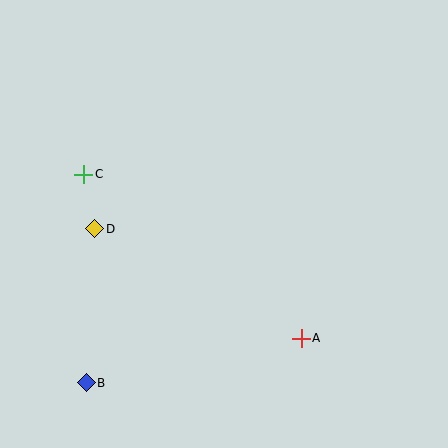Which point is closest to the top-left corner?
Point C is closest to the top-left corner.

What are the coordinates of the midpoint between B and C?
The midpoint between B and C is at (85, 278).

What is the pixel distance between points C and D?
The distance between C and D is 56 pixels.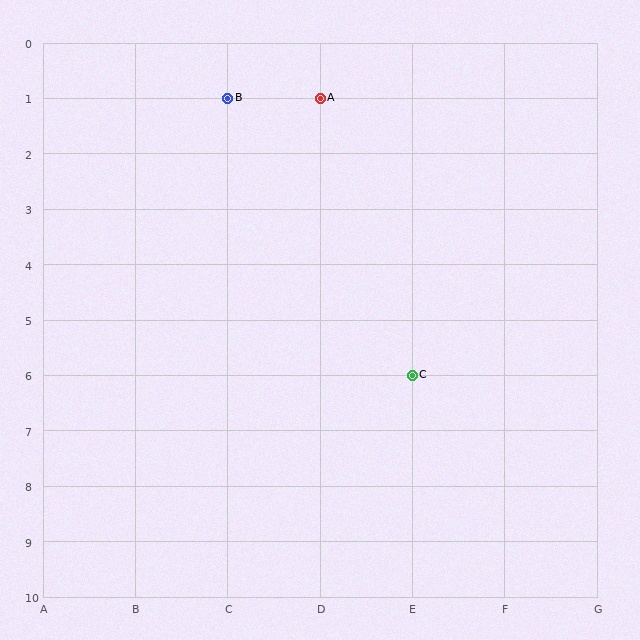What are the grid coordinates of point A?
Point A is at grid coordinates (D, 1).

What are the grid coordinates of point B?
Point B is at grid coordinates (C, 1).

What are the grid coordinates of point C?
Point C is at grid coordinates (E, 6).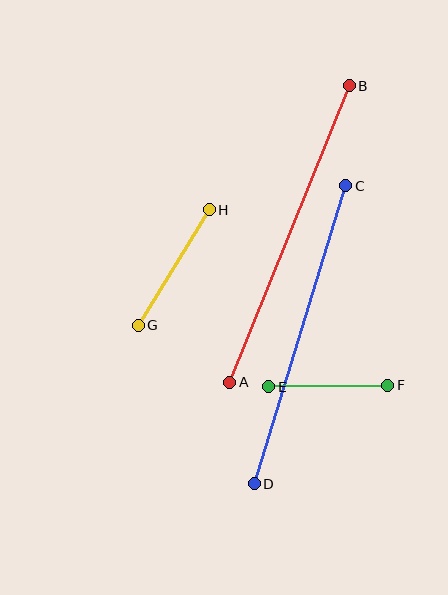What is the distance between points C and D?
The distance is approximately 312 pixels.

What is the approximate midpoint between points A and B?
The midpoint is at approximately (290, 234) pixels.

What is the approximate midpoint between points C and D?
The midpoint is at approximately (300, 335) pixels.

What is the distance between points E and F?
The distance is approximately 119 pixels.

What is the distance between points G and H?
The distance is approximately 136 pixels.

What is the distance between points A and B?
The distance is approximately 320 pixels.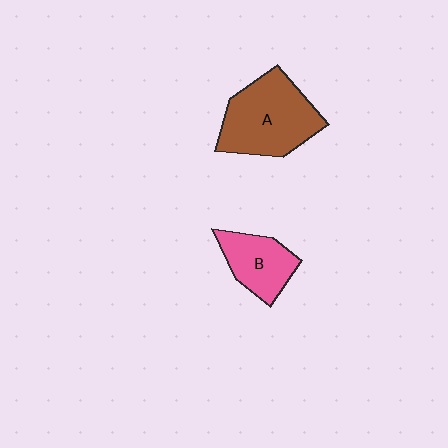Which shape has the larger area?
Shape A (brown).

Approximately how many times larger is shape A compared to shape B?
Approximately 1.7 times.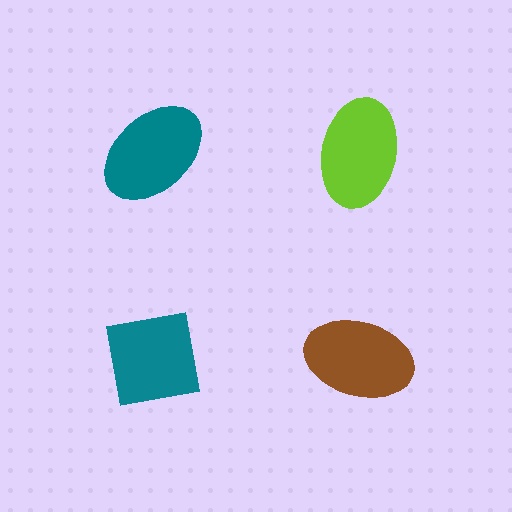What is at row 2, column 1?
A teal square.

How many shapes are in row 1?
2 shapes.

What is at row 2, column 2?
A brown ellipse.